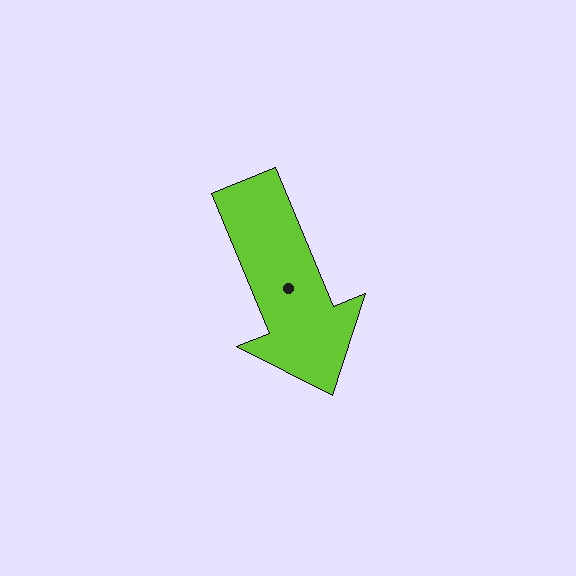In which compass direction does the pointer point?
Southeast.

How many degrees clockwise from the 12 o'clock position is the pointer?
Approximately 157 degrees.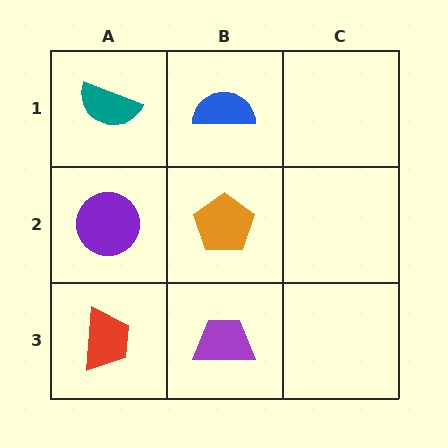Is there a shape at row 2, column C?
No, that cell is empty.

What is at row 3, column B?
A purple trapezoid.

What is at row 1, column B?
A blue semicircle.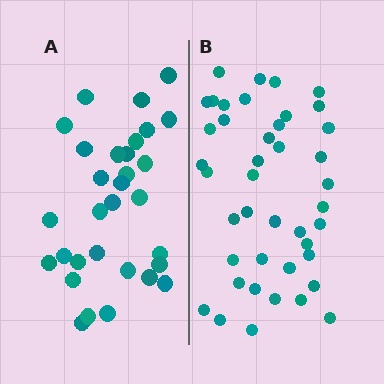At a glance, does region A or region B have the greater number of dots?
Region B (the right region) has more dots.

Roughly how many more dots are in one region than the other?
Region B has roughly 12 or so more dots than region A.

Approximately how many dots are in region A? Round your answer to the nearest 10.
About 30 dots. (The exact count is 31, which rounds to 30.)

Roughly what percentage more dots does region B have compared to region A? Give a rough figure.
About 35% more.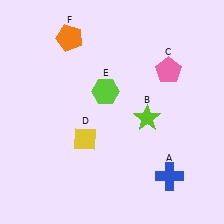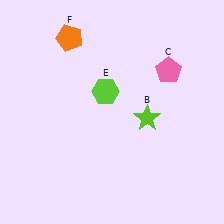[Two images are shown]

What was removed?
The blue cross (A), the yellow diamond (D) were removed in Image 2.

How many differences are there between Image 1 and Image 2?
There are 2 differences between the two images.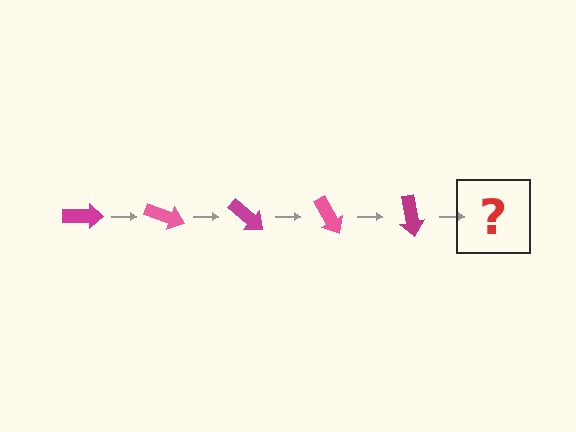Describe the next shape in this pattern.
It should be a pink arrow, rotated 100 degrees from the start.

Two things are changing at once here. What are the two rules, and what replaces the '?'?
The two rules are that it rotates 20 degrees each step and the color cycles through magenta and pink. The '?' should be a pink arrow, rotated 100 degrees from the start.